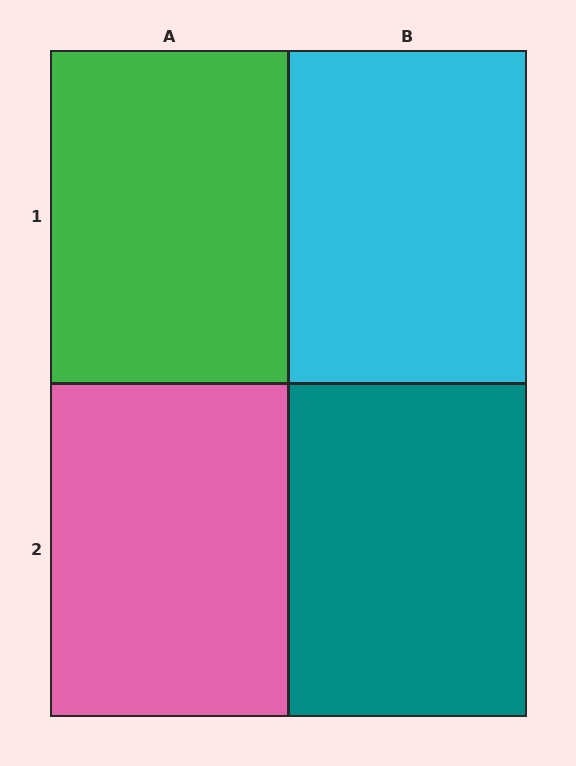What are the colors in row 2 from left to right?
Pink, teal.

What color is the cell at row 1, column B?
Cyan.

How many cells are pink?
1 cell is pink.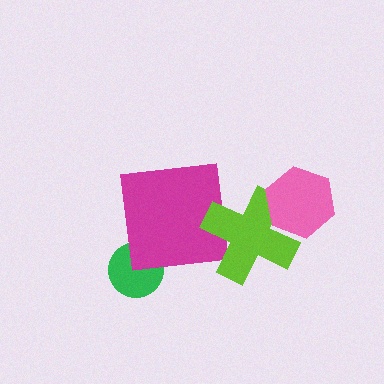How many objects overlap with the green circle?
1 object overlaps with the green circle.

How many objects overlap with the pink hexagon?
1 object overlaps with the pink hexagon.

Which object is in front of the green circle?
The magenta square is in front of the green circle.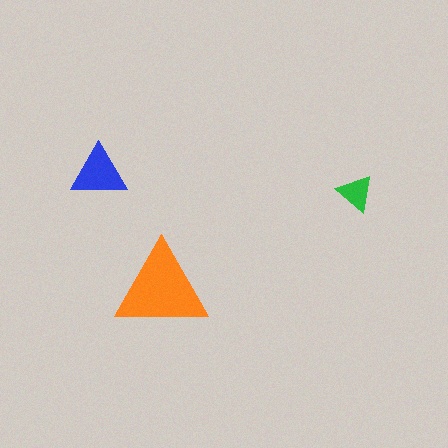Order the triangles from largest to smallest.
the orange one, the blue one, the green one.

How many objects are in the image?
There are 3 objects in the image.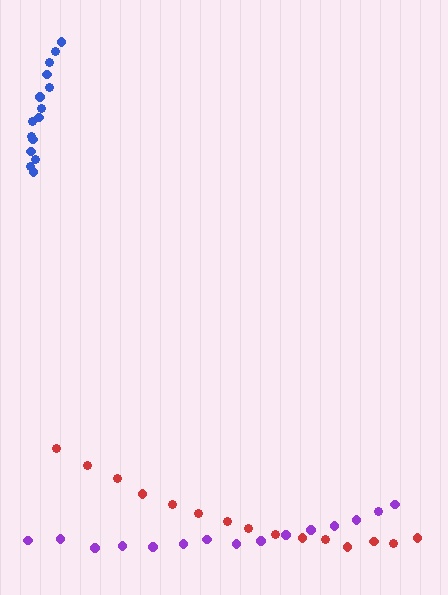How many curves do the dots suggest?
There are 3 distinct paths.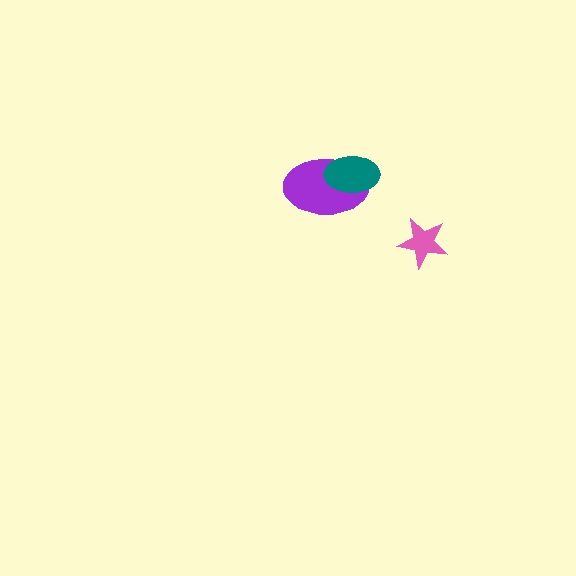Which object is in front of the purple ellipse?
The teal ellipse is in front of the purple ellipse.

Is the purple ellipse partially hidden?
Yes, it is partially covered by another shape.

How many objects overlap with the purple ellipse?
1 object overlaps with the purple ellipse.